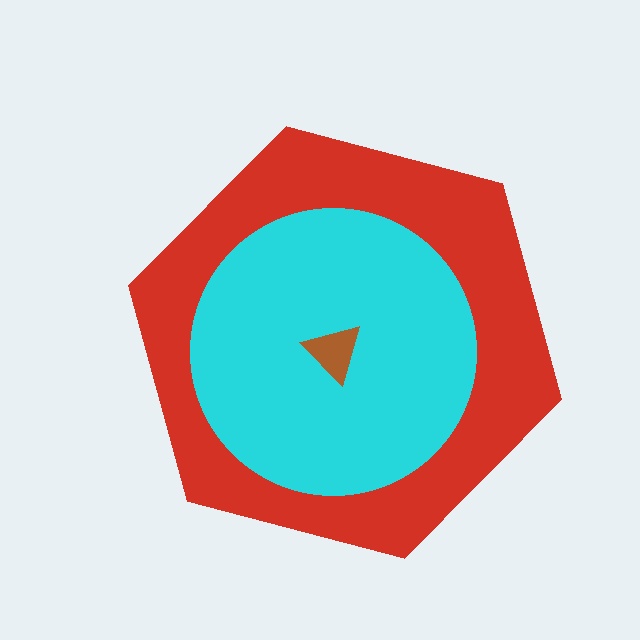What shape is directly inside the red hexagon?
The cyan circle.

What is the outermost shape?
The red hexagon.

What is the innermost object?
The brown triangle.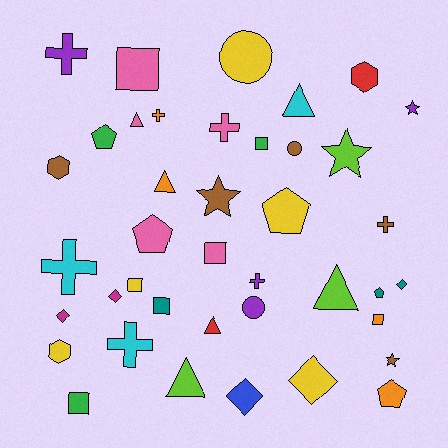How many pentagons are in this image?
There are 5 pentagons.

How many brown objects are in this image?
There are 5 brown objects.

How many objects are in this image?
There are 40 objects.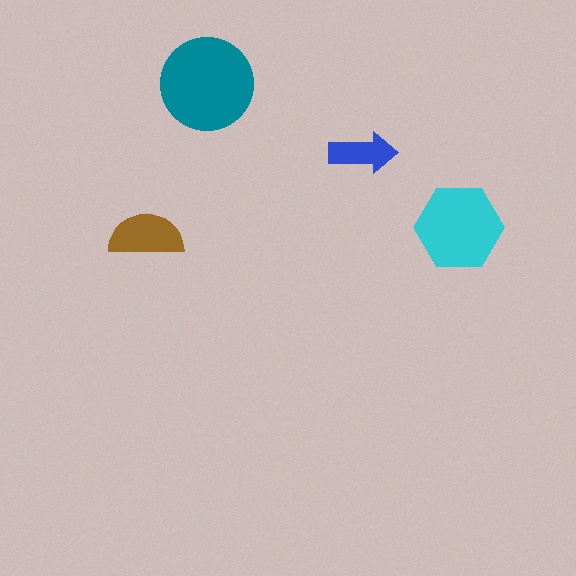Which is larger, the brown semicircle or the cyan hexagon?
The cyan hexagon.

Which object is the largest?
The teal circle.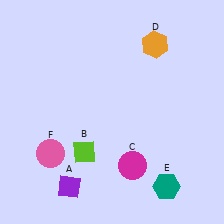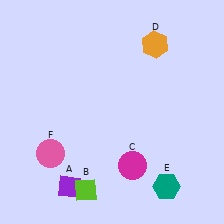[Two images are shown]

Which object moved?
The lime diamond (B) moved down.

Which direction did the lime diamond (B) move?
The lime diamond (B) moved down.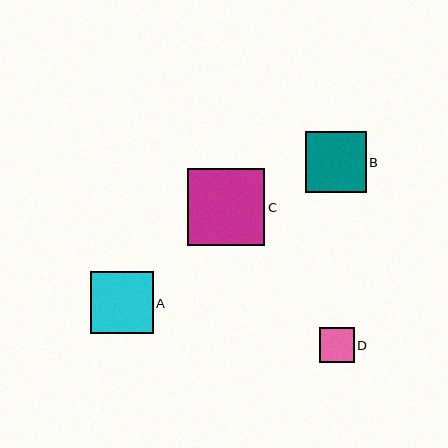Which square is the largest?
Square C is the largest with a size of approximately 78 pixels.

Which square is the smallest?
Square D is the smallest with a size of approximately 35 pixels.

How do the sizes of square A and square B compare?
Square A and square B are approximately the same size.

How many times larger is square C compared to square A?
Square C is approximately 1.2 times the size of square A.